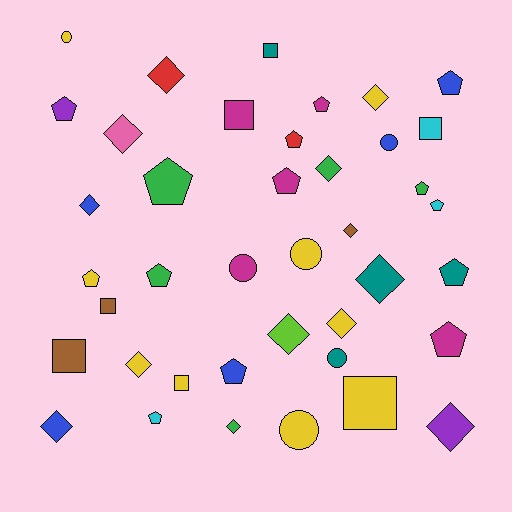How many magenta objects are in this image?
There are 5 magenta objects.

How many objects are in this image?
There are 40 objects.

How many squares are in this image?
There are 7 squares.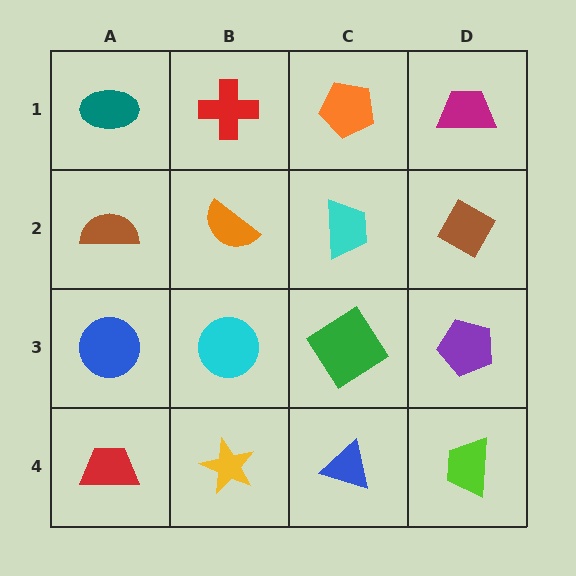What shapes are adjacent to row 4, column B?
A cyan circle (row 3, column B), a red trapezoid (row 4, column A), a blue triangle (row 4, column C).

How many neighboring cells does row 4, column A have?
2.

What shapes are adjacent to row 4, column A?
A blue circle (row 3, column A), a yellow star (row 4, column B).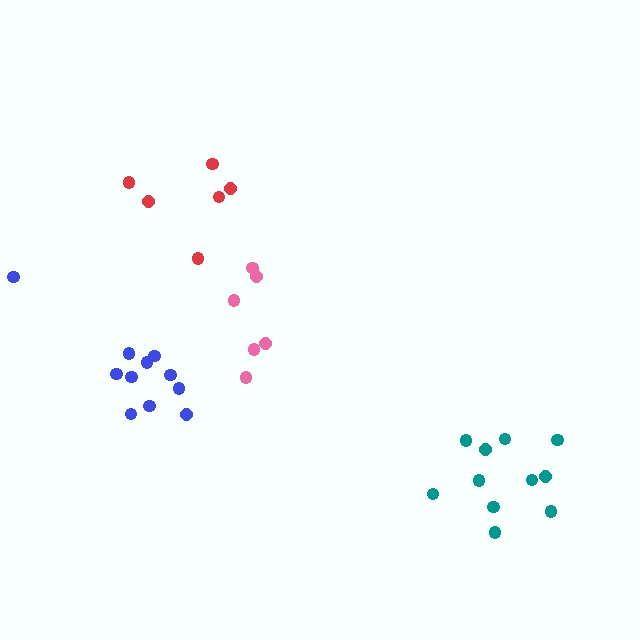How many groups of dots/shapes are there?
There are 4 groups.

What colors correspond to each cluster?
The clusters are colored: teal, pink, blue, red.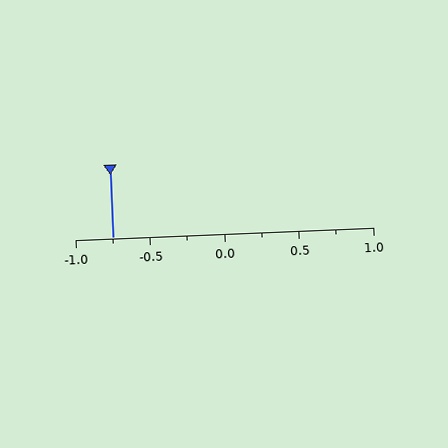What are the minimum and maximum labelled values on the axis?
The axis runs from -1.0 to 1.0.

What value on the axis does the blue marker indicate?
The marker indicates approximately -0.75.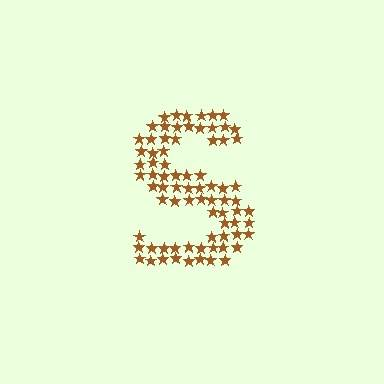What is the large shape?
The large shape is the letter S.